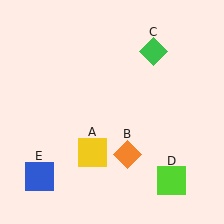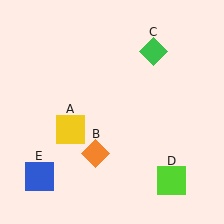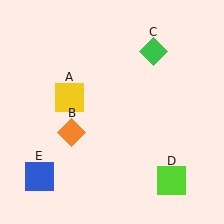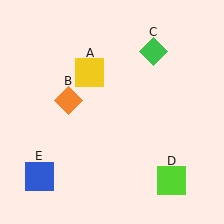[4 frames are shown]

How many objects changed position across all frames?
2 objects changed position: yellow square (object A), orange diamond (object B).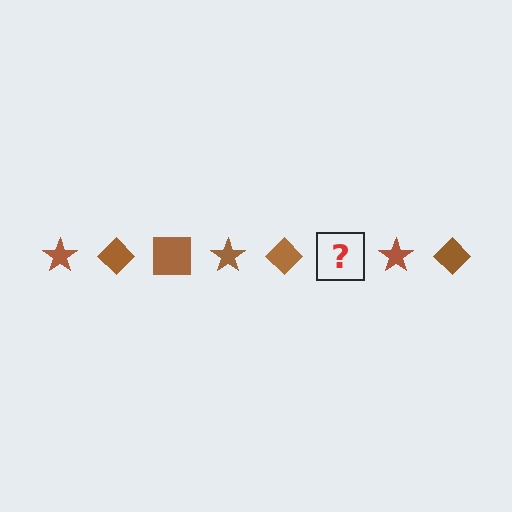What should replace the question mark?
The question mark should be replaced with a brown square.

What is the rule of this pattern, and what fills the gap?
The rule is that the pattern cycles through star, diamond, square shapes in brown. The gap should be filled with a brown square.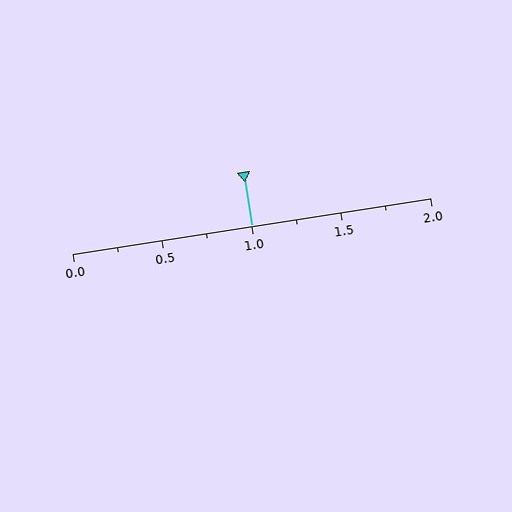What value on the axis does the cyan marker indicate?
The marker indicates approximately 1.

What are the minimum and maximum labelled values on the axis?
The axis runs from 0.0 to 2.0.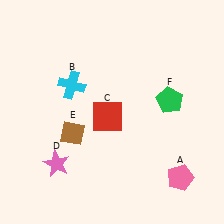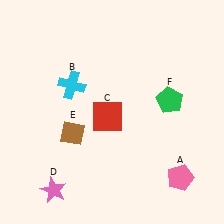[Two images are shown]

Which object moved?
The pink star (D) moved down.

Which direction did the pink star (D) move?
The pink star (D) moved down.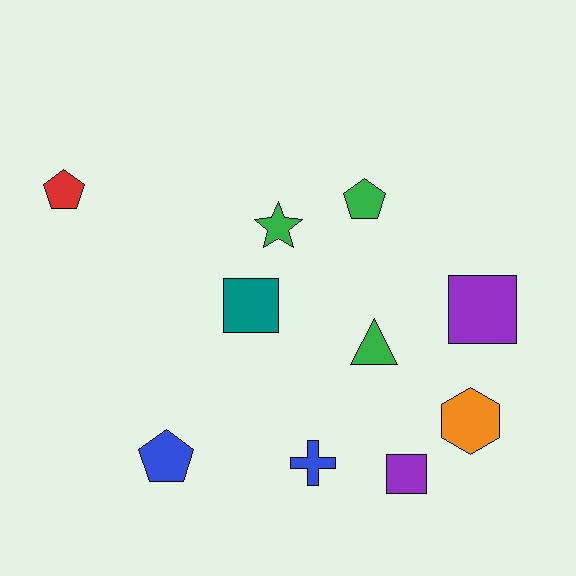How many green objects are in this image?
There are 3 green objects.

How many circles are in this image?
There are no circles.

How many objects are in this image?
There are 10 objects.